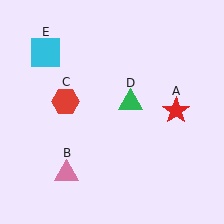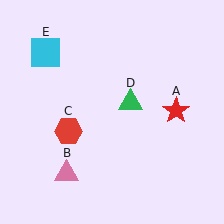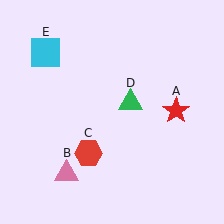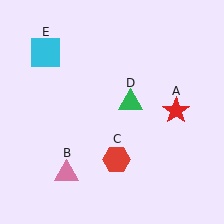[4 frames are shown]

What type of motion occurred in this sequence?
The red hexagon (object C) rotated counterclockwise around the center of the scene.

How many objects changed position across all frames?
1 object changed position: red hexagon (object C).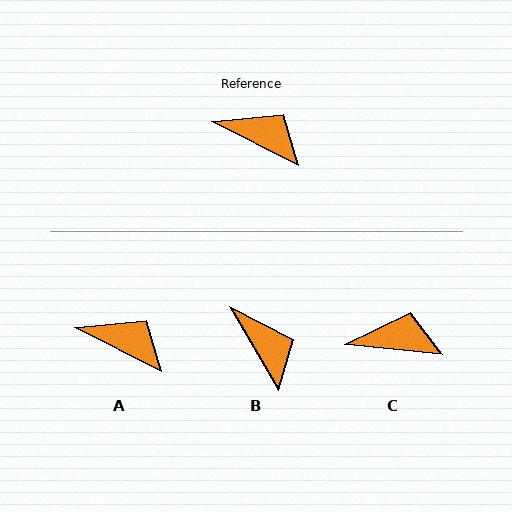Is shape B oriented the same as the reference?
No, it is off by about 33 degrees.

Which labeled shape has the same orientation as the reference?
A.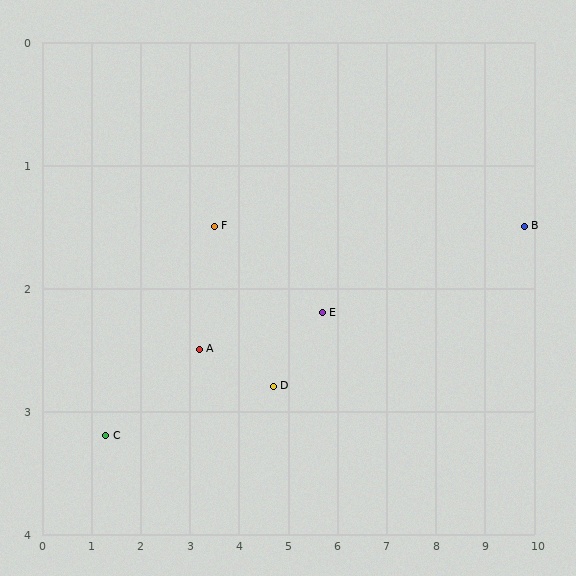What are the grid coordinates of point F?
Point F is at approximately (3.5, 1.5).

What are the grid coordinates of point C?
Point C is at approximately (1.3, 3.2).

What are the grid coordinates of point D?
Point D is at approximately (4.7, 2.8).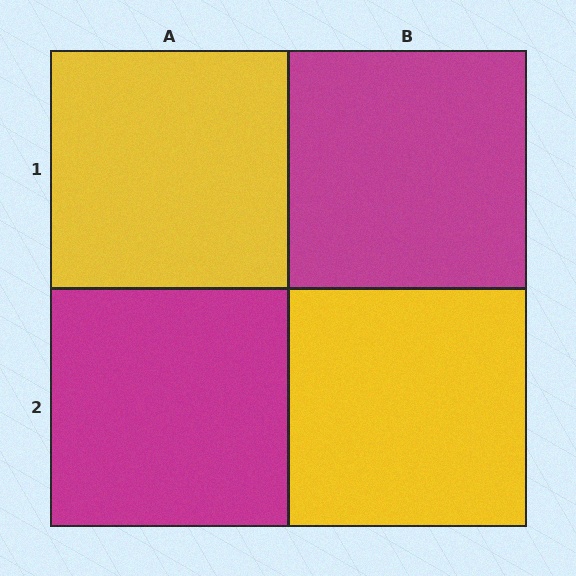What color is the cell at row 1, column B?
Magenta.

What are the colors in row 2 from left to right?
Magenta, yellow.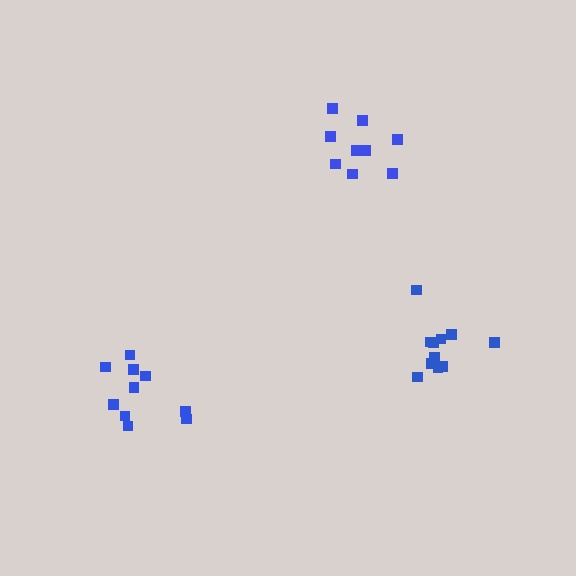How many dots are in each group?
Group 1: 11 dots, Group 2: 10 dots, Group 3: 9 dots (30 total).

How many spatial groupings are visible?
There are 3 spatial groupings.